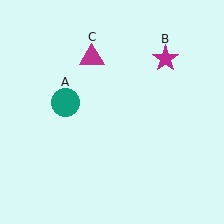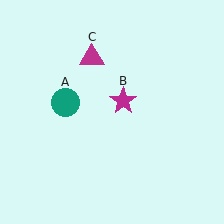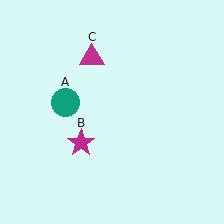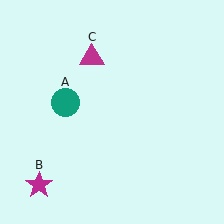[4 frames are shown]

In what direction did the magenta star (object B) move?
The magenta star (object B) moved down and to the left.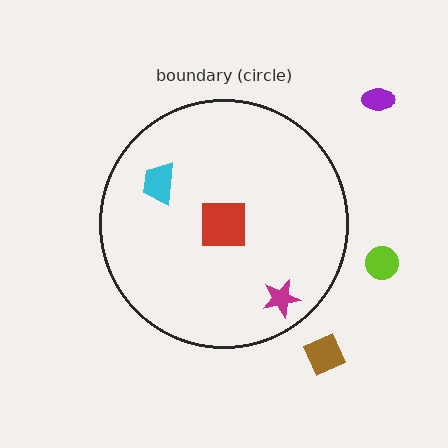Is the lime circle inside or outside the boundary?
Outside.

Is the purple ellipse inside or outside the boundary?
Outside.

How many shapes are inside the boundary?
3 inside, 3 outside.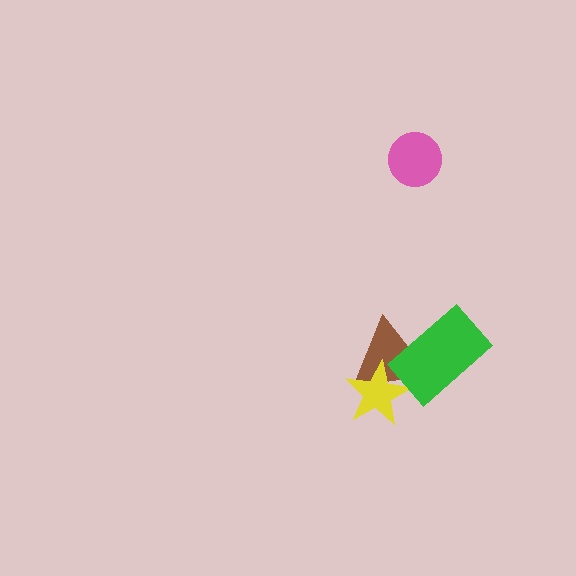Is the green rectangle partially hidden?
No, no other shape covers it.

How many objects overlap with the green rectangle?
1 object overlaps with the green rectangle.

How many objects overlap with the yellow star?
1 object overlaps with the yellow star.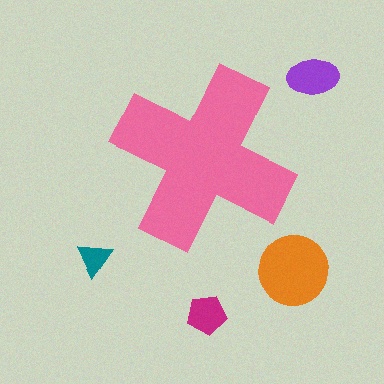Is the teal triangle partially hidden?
No, the teal triangle is fully visible.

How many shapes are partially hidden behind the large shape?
0 shapes are partially hidden.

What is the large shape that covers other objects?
A pink cross.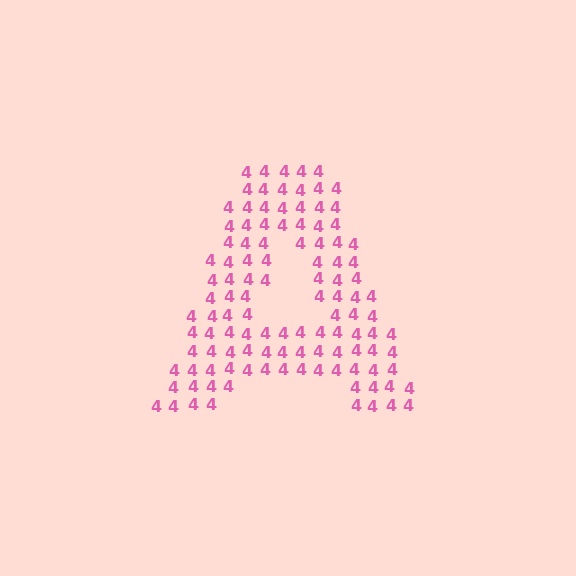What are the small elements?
The small elements are digit 4's.